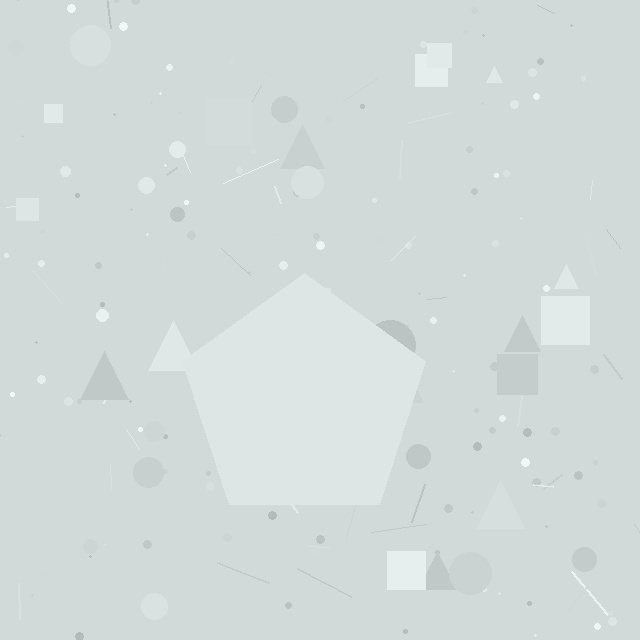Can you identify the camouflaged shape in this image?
The camouflaged shape is a pentagon.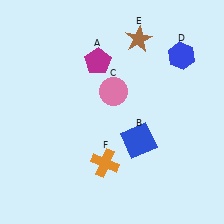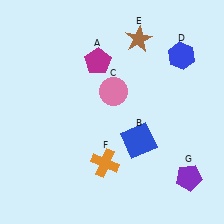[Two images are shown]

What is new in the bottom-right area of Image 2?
A purple pentagon (G) was added in the bottom-right area of Image 2.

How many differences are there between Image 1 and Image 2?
There is 1 difference between the two images.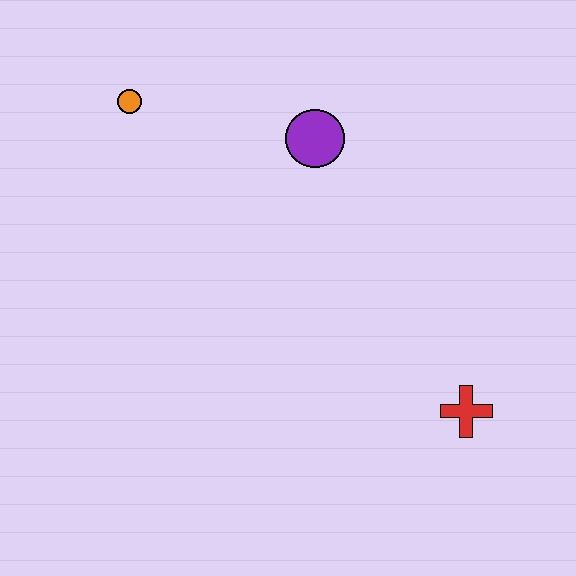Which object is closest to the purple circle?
The orange circle is closest to the purple circle.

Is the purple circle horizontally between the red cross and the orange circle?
Yes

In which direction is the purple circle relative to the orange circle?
The purple circle is to the right of the orange circle.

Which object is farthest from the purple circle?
The red cross is farthest from the purple circle.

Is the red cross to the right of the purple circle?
Yes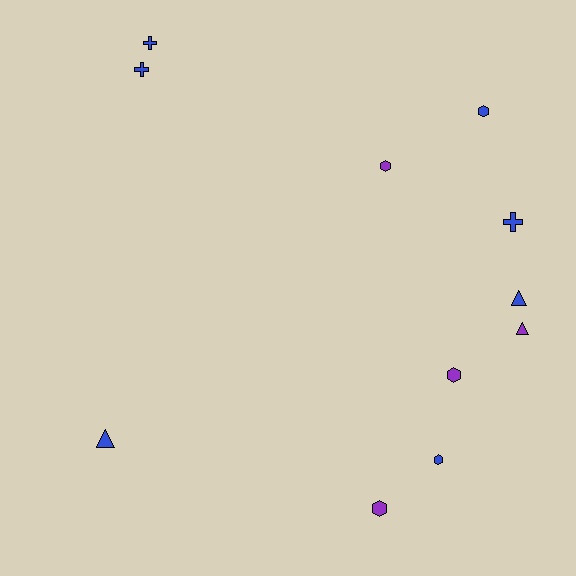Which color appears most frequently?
Blue, with 7 objects.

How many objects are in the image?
There are 11 objects.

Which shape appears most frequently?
Hexagon, with 5 objects.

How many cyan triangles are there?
There are no cyan triangles.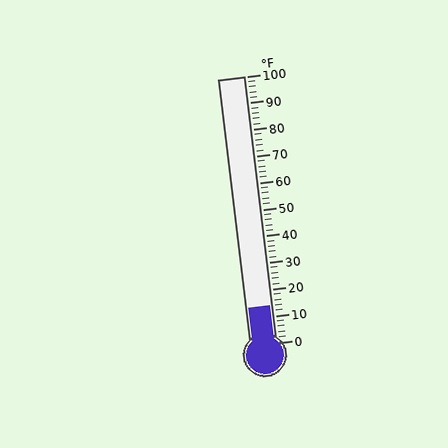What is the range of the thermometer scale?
The thermometer scale ranges from 0°F to 100°F.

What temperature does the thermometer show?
The thermometer shows approximately 14°F.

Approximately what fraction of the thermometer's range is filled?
The thermometer is filled to approximately 15% of its range.